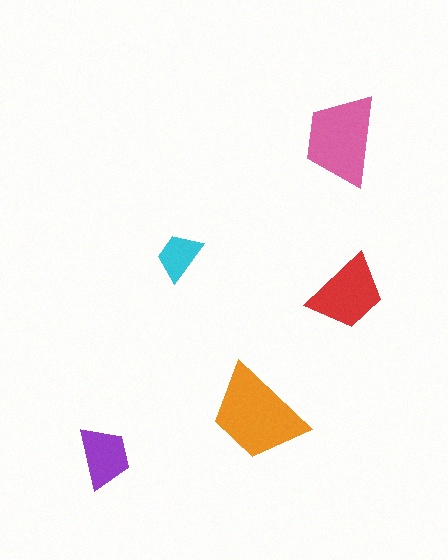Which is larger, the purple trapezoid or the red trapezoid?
The red one.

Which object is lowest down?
The purple trapezoid is bottommost.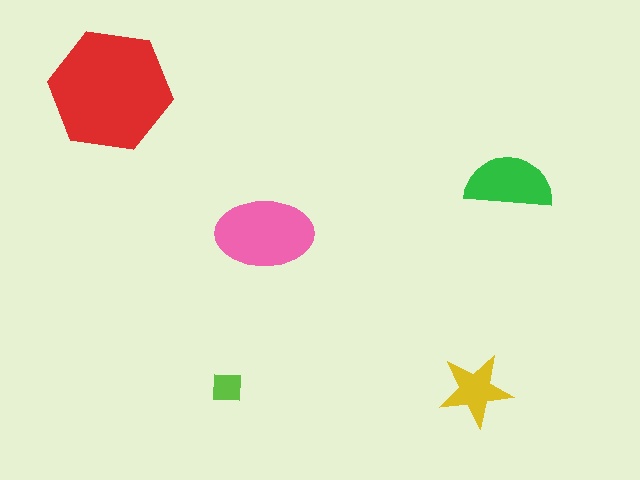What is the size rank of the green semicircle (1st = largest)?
3rd.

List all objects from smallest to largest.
The lime square, the yellow star, the green semicircle, the pink ellipse, the red hexagon.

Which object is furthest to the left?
The red hexagon is leftmost.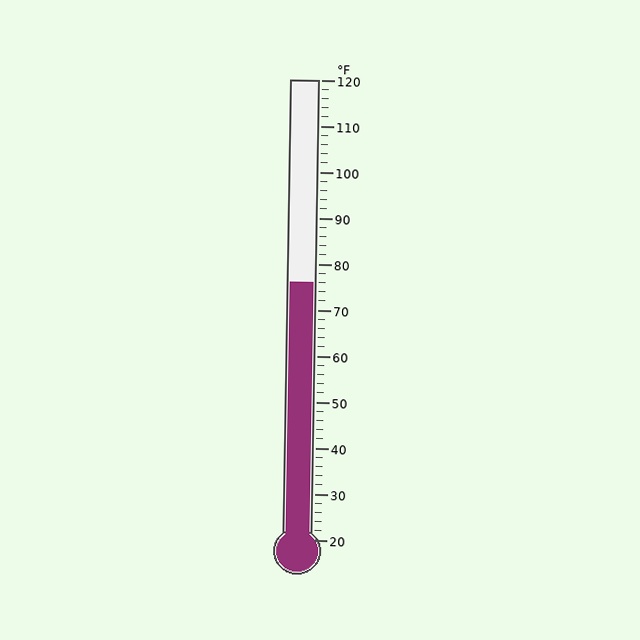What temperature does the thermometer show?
The thermometer shows approximately 76°F.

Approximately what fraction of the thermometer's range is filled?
The thermometer is filled to approximately 55% of its range.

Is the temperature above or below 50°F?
The temperature is above 50°F.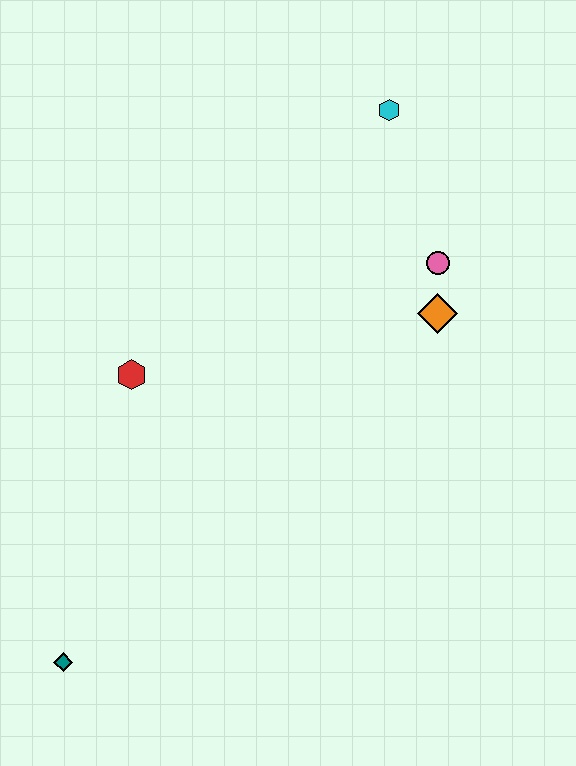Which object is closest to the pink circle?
The orange diamond is closest to the pink circle.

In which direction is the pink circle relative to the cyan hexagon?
The pink circle is below the cyan hexagon.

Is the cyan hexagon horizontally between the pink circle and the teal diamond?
Yes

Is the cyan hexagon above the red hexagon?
Yes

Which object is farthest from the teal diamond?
The cyan hexagon is farthest from the teal diamond.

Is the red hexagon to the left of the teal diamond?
No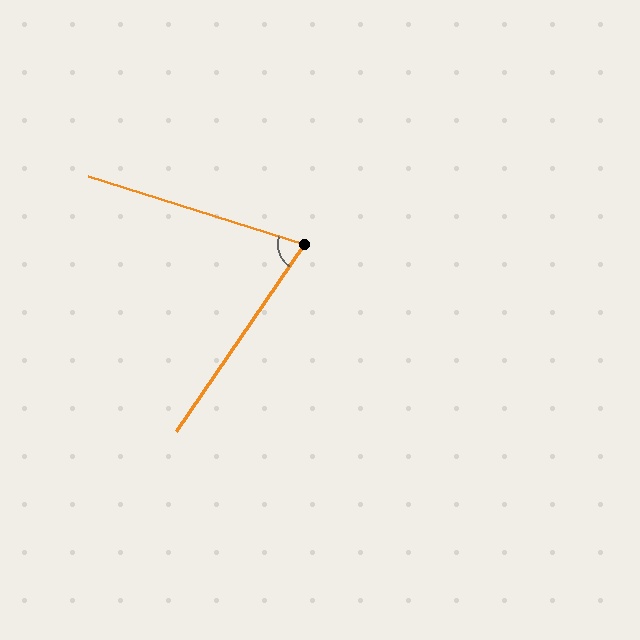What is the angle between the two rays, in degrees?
Approximately 73 degrees.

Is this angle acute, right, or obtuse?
It is acute.